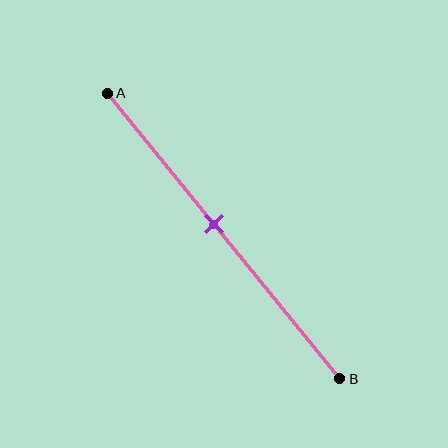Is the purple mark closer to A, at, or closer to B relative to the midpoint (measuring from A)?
The purple mark is closer to point A than the midpoint of segment AB.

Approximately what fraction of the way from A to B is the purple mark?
The purple mark is approximately 45% of the way from A to B.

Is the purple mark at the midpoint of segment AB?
No, the mark is at about 45% from A, not at the 50% midpoint.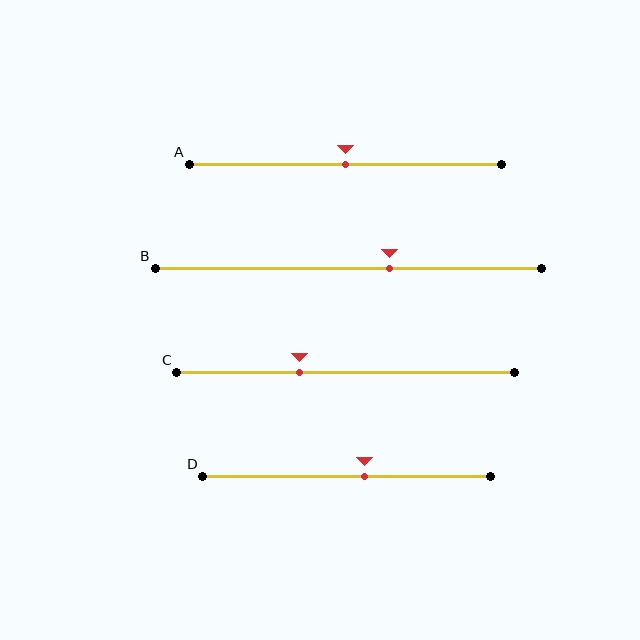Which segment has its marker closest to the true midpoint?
Segment A has its marker closest to the true midpoint.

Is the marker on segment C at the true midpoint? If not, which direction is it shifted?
No, the marker on segment C is shifted to the left by about 14% of the segment length.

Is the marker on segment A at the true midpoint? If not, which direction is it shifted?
Yes, the marker on segment A is at the true midpoint.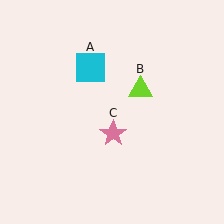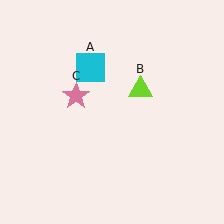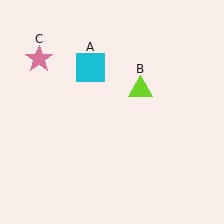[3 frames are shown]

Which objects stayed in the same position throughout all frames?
Cyan square (object A) and lime triangle (object B) remained stationary.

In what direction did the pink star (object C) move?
The pink star (object C) moved up and to the left.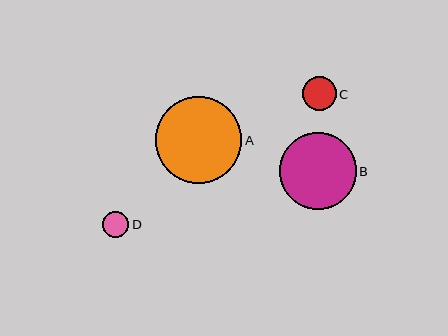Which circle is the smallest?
Circle D is the smallest with a size of approximately 26 pixels.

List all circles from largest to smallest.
From largest to smallest: A, B, C, D.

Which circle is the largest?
Circle A is the largest with a size of approximately 86 pixels.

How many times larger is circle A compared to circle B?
Circle A is approximately 1.1 times the size of circle B.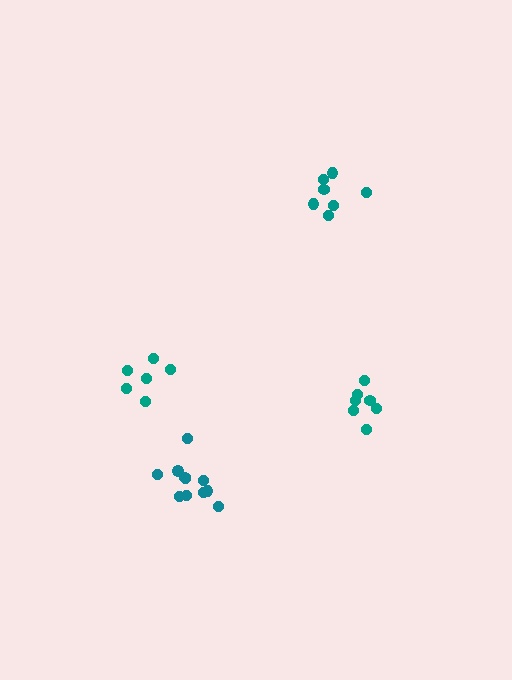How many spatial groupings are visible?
There are 4 spatial groupings.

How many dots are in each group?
Group 1: 7 dots, Group 2: 11 dots, Group 3: 7 dots, Group 4: 6 dots (31 total).